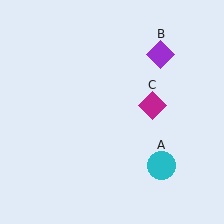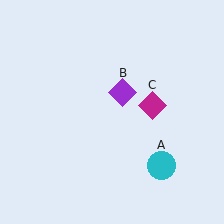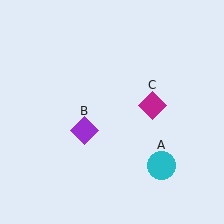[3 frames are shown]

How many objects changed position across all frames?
1 object changed position: purple diamond (object B).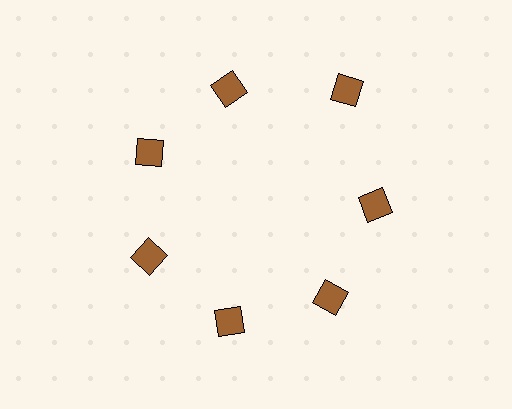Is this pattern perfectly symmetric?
No. The 7 brown squares are arranged in a ring, but one element near the 1 o'clock position is pushed outward from the center, breaking the 7-fold rotational symmetry.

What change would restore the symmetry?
The symmetry would be restored by moving it inward, back onto the ring so that all 7 squares sit at equal angles and equal distance from the center.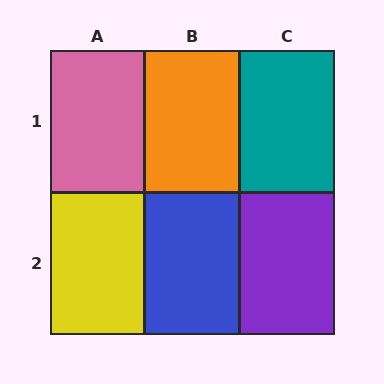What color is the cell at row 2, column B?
Blue.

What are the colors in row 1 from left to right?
Pink, orange, teal.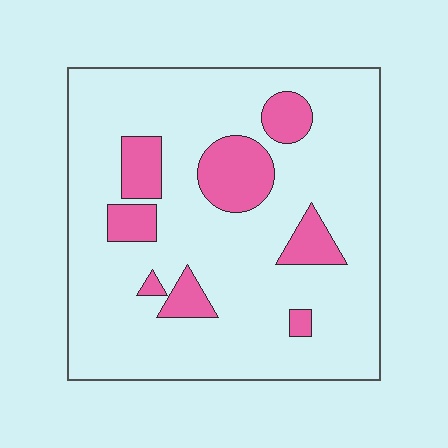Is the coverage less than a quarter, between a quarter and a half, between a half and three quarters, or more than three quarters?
Less than a quarter.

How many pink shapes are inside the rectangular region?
8.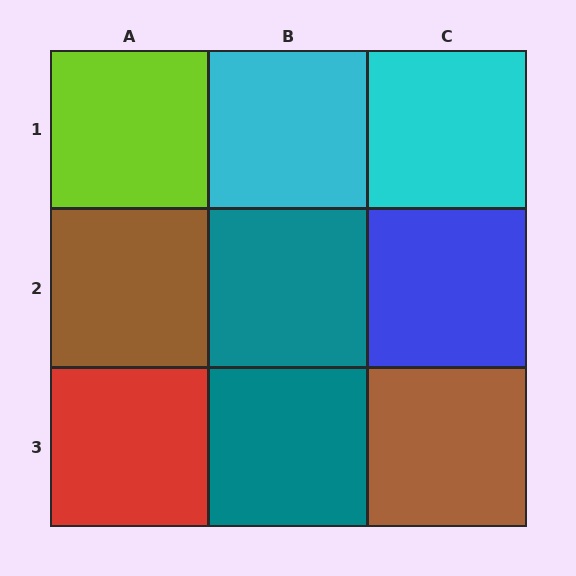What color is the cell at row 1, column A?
Lime.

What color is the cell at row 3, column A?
Red.